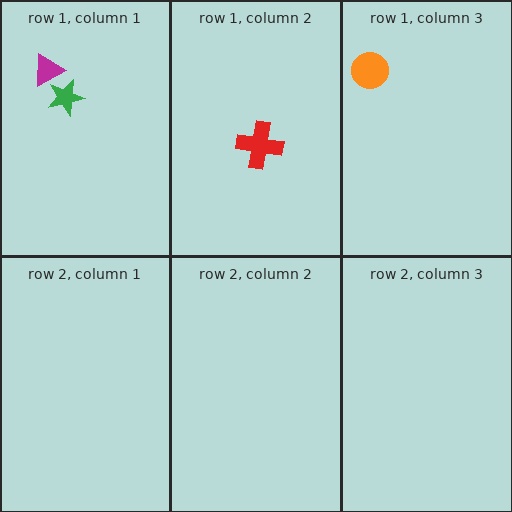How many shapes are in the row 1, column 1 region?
2.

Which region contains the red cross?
The row 1, column 2 region.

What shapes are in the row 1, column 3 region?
The orange circle.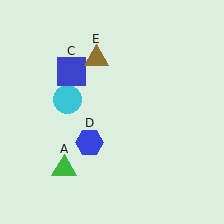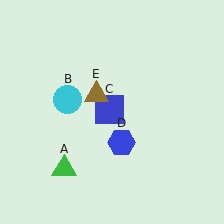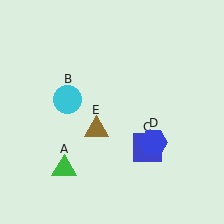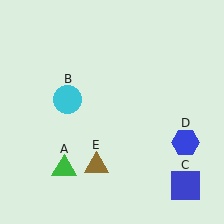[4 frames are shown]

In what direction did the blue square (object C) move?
The blue square (object C) moved down and to the right.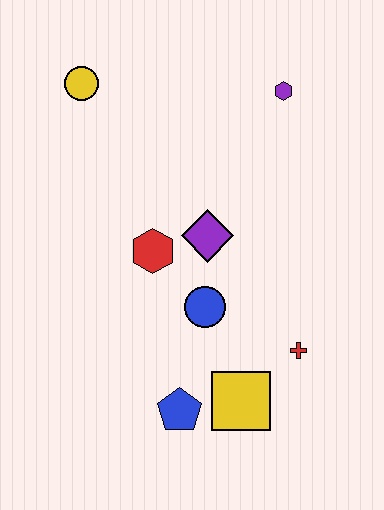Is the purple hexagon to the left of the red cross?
Yes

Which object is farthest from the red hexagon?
The purple hexagon is farthest from the red hexagon.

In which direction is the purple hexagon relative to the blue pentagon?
The purple hexagon is above the blue pentagon.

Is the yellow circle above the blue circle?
Yes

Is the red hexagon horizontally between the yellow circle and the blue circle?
Yes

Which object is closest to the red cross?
The yellow square is closest to the red cross.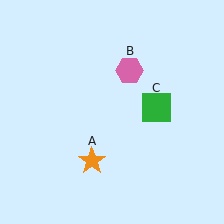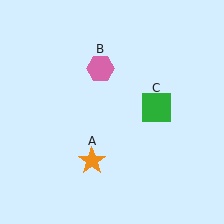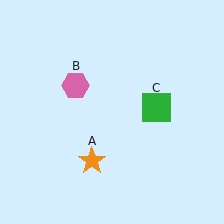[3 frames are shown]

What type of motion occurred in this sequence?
The pink hexagon (object B) rotated counterclockwise around the center of the scene.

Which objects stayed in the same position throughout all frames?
Orange star (object A) and green square (object C) remained stationary.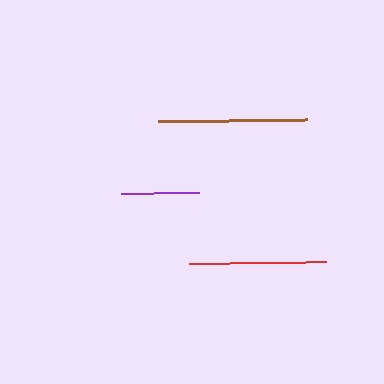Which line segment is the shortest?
The purple line is the shortest at approximately 78 pixels.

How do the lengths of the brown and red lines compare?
The brown and red lines are approximately the same length.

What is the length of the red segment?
The red segment is approximately 138 pixels long.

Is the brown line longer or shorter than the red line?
The brown line is longer than the red line.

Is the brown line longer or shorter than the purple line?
The brown line is longer than the purple line.